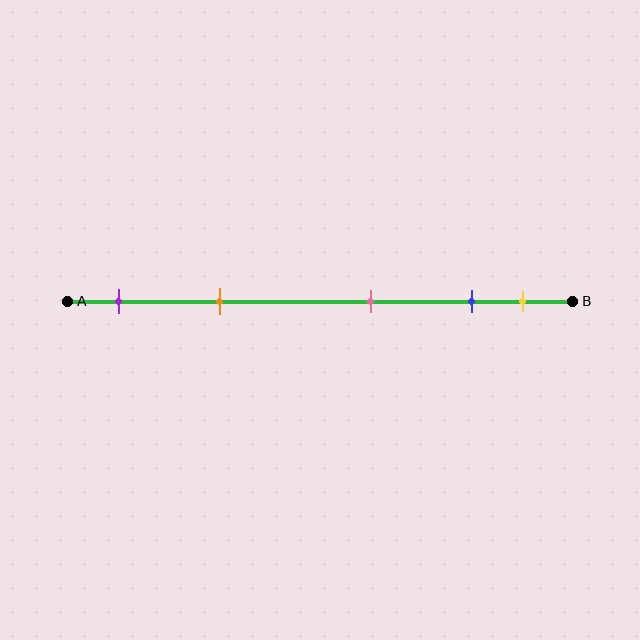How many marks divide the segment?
There are 5 marks dividing the segment.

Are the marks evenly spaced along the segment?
No, the marks are not evenly spaced.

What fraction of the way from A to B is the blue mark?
The blue mark is approximately 80% (0.8) of the way from A to B.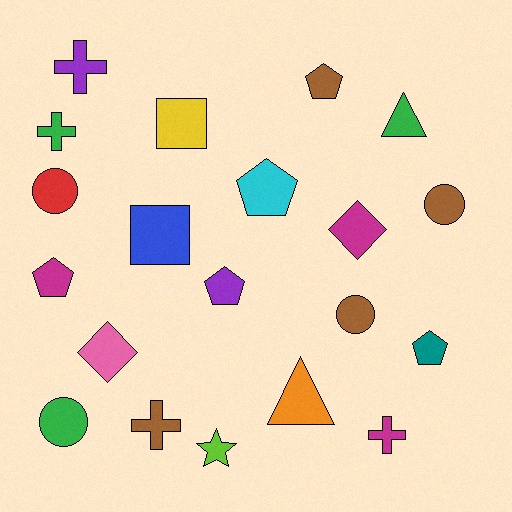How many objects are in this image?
There are 20 objects.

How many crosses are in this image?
There are 4 crosses.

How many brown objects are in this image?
There are 4 brown objects.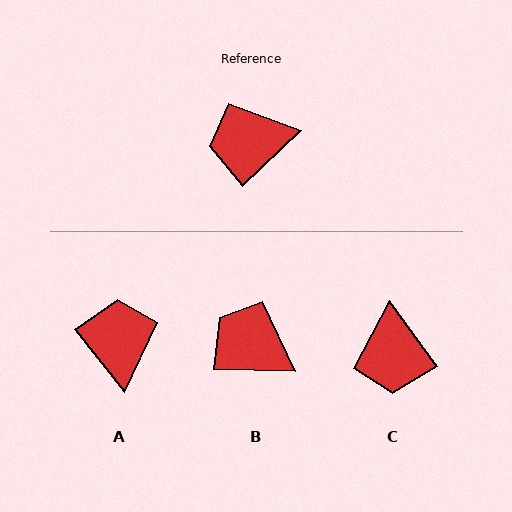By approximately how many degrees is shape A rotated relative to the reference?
Approximately 95 degrees clockwise.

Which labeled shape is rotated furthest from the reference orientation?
A, about 95 degrees away.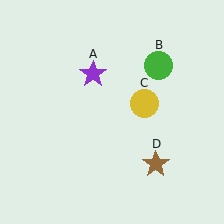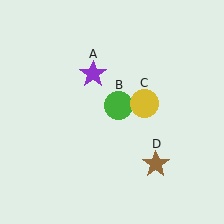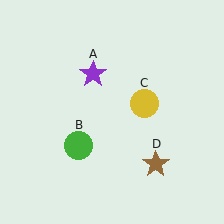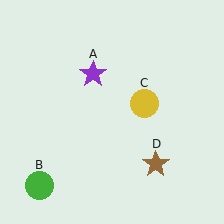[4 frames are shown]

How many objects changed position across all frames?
1 object changed position: green circle (object B).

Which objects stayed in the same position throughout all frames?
Purple star (object A) and yellow circle (object C) and brown star (object D) remained stationary.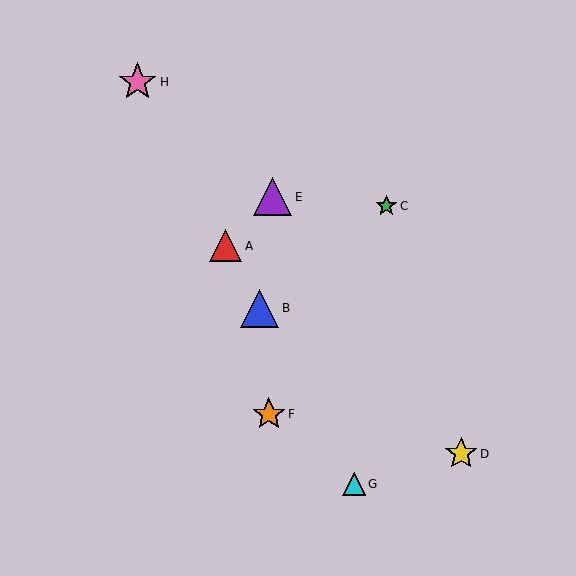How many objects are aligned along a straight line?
4 objects (A, B, G, H) are aligned along a straight line.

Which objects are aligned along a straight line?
Objects A, B, G, H are aligned along a straight line.